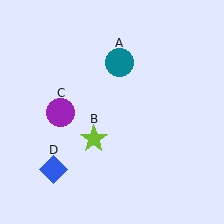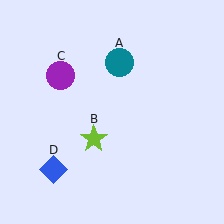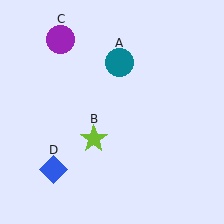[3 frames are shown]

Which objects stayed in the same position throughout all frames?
Teal circle (object A) and lime star (object B) and blue diamond (object D) remained stationary.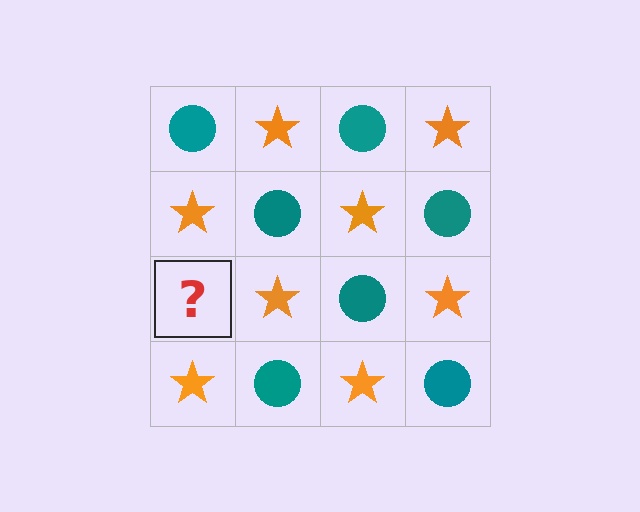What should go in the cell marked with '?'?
The missing cell should contain a teal circle.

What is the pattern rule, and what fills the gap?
The rule is that it alternates teal circle and orange star in a checkerboard pattern. The gap should be filled with a teal circle.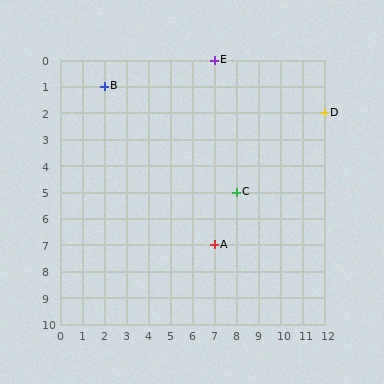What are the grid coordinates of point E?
Point E is at grid coordinates (7, 0).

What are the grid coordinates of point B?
Point B is at grid coordinates (2, 1).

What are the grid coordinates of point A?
Point A is at grid coordinates (7, 7).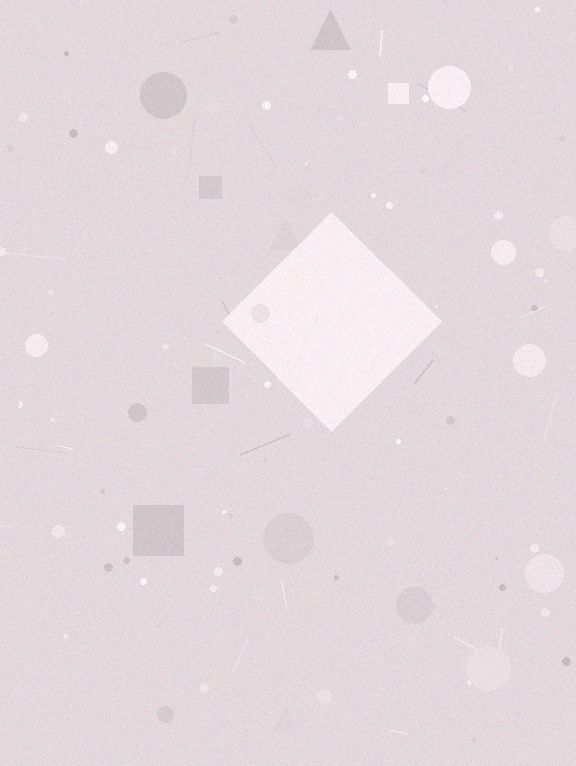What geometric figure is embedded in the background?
A diamond is embedded in the background.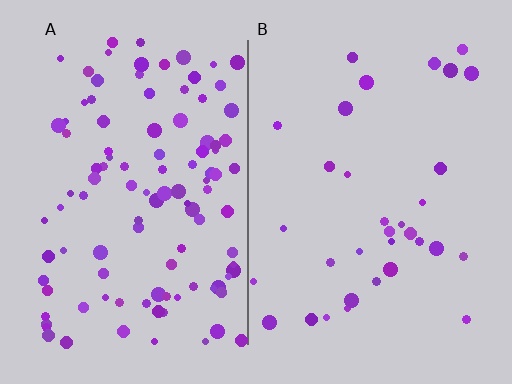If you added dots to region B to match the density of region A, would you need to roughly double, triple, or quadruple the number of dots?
Approximately triple.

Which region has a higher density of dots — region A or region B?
A (the left).